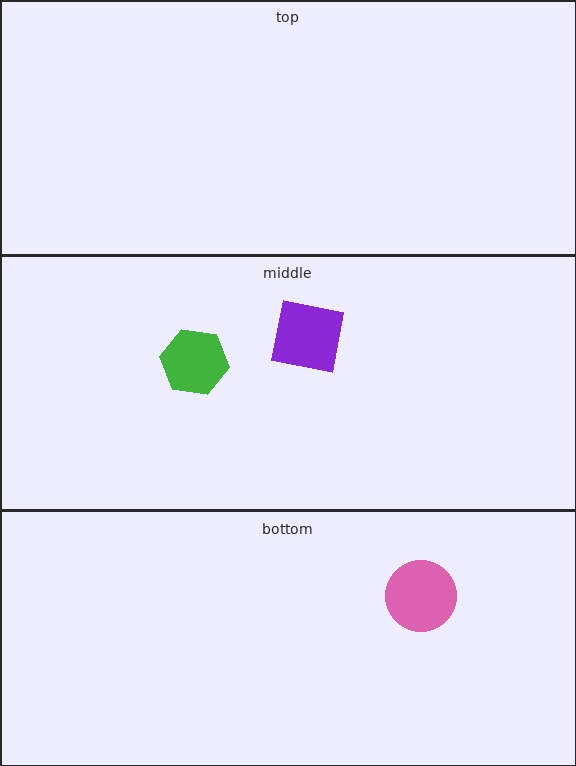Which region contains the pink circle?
The bottom region.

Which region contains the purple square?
The middle region.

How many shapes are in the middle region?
2.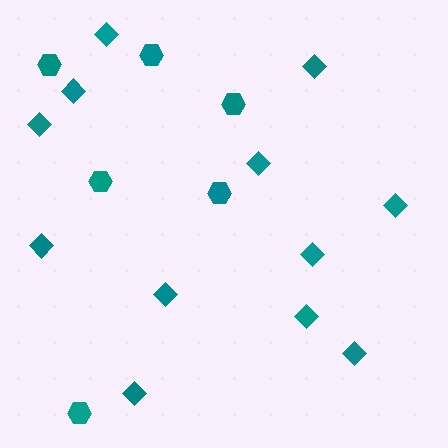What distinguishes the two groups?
There are 2 groups: one group of diamonds (12) and one group of hexagons (6).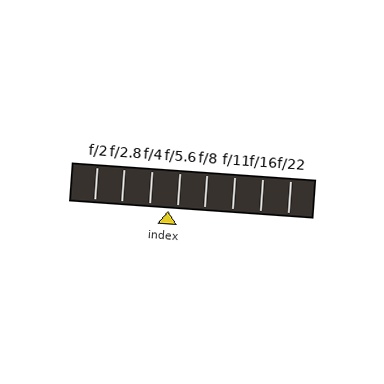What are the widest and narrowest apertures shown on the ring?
The widest aperture shown is f/2 and the narrowest is f/22.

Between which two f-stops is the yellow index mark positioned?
The index mark is between f/4 and f/5.6.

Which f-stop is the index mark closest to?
The index mark is closest to f/5.6.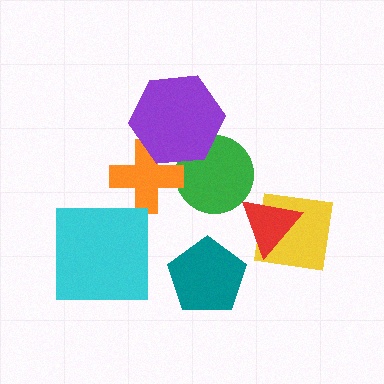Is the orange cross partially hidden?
Yes, it is partially covered by another shape.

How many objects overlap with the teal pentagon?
0 objects overlap with the teal pentagon.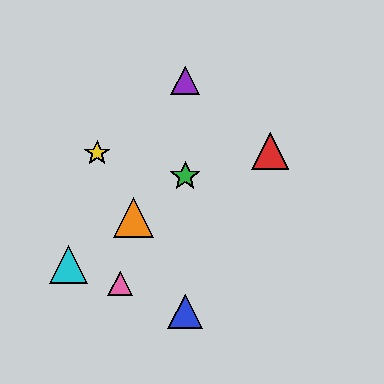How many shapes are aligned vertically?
3 shapes (the blue triangle, the green star, the purple triangle) are aligned vertically.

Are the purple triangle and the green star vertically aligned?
Yes, both are at x≈185.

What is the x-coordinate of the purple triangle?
The purple triangle is at x≈185.